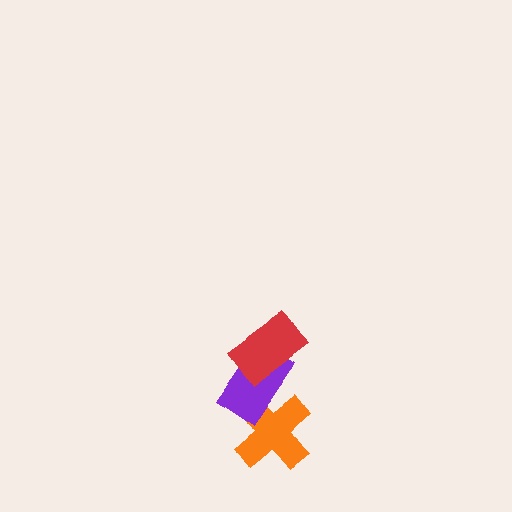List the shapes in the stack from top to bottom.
From top to bottom: the red rectangle, the purple rectangle, the orange cross.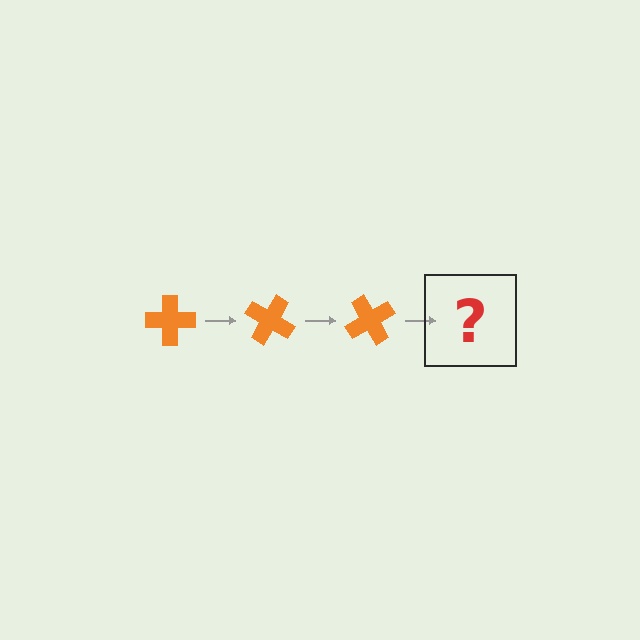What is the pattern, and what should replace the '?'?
The pattern is that the cross rotates 30 degrees each step. The '?' should be an orange cross rotated 90 degrees.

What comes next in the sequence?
The next element should be an orange cross rotated 90 degrees.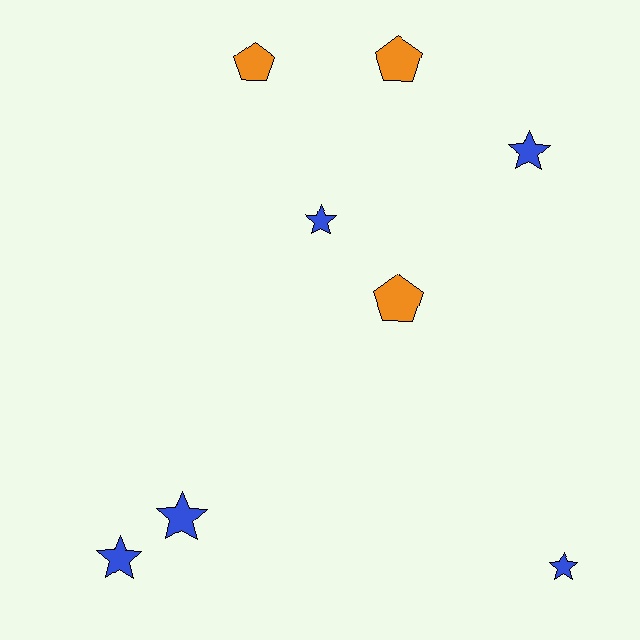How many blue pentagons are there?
There are no blue pentagons.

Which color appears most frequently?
Blue, with 5 objects.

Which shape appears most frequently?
Star, with 5 objects.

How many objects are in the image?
There are 8 objects.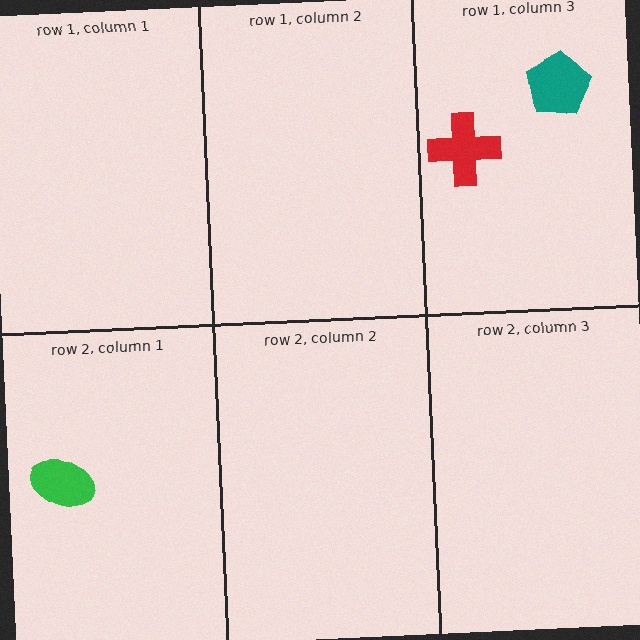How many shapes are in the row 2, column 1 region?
1.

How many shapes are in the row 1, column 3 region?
2.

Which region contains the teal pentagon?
The row 1, column 3 region.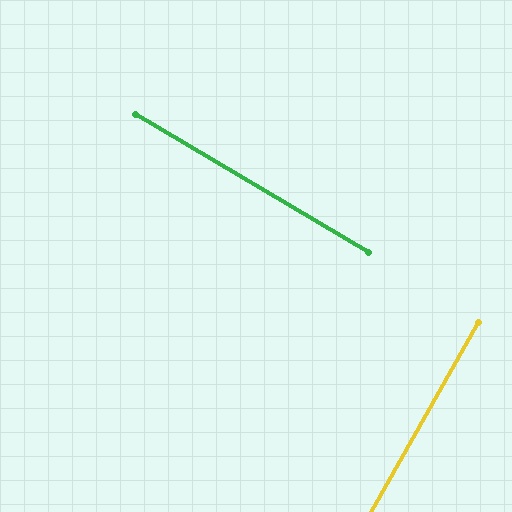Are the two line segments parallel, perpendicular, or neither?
Perpendicular — they meet at approximately 89°.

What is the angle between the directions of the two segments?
Approximately 89 degrees.